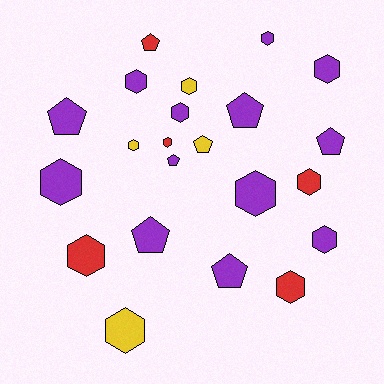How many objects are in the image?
There are 22 objects.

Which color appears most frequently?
Purple, with 13 objects.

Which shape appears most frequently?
Hexagon, with 14 objects.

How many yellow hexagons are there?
There are 3 yellow hexagons.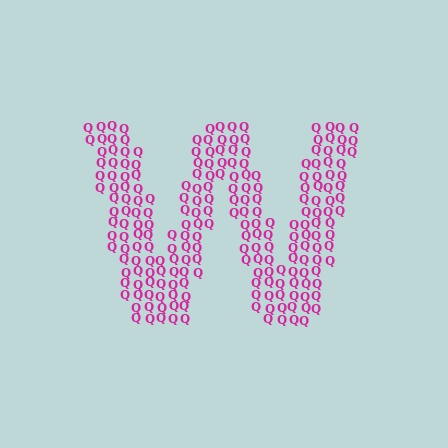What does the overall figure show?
The overall figure shows the letter W.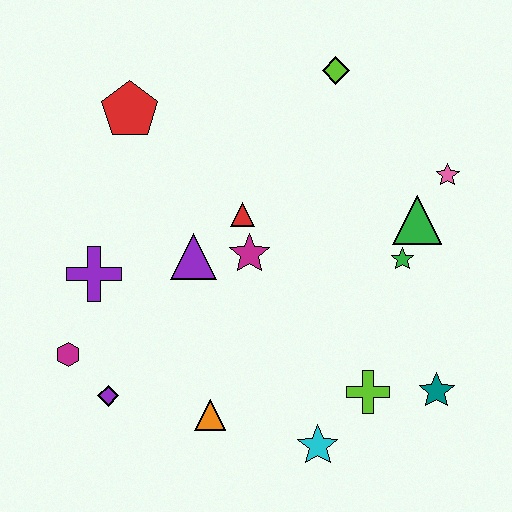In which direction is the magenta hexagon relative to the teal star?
The magenta hexagon is to the left of the teal star.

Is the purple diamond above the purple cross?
No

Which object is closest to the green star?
The green triangle is closest to the green star.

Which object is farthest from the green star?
The magenta hexagon is farthest from the green star.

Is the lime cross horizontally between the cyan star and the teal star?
Yes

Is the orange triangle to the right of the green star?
No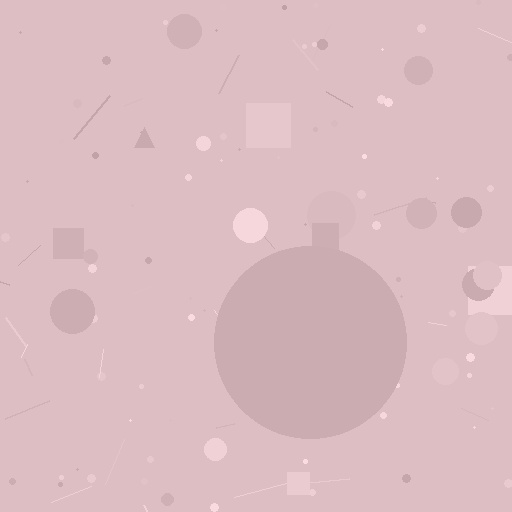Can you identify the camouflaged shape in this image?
The camouflaged shape is a circle.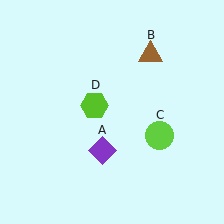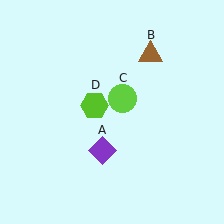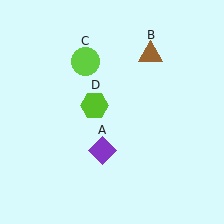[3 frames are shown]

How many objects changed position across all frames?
1 object changed position: lime circle (object C).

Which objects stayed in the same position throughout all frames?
Purple diamond (object A) and brown triangle (object B) and lime hexagon (object D) remained stationary.